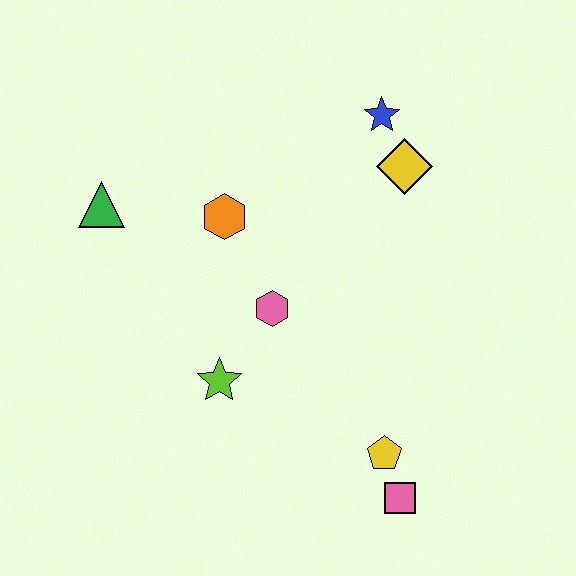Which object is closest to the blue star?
The yellow diamond is closest to the blue star.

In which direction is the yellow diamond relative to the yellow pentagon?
The yellow diamond is above the yellow pentagon.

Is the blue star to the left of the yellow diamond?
Yes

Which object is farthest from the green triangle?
The pink square is farthest from the green triangle.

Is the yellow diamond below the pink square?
No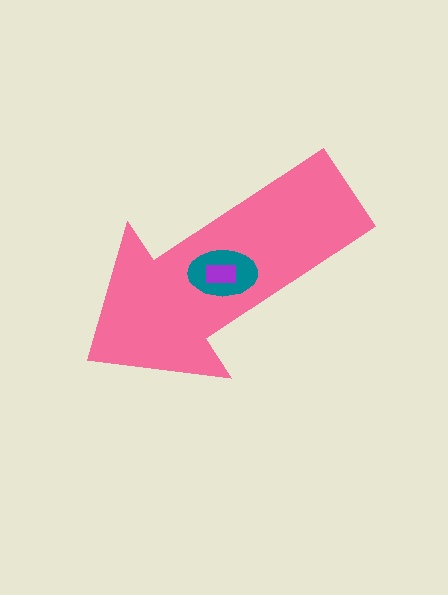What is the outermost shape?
The pink arrow.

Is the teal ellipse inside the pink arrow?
Yes.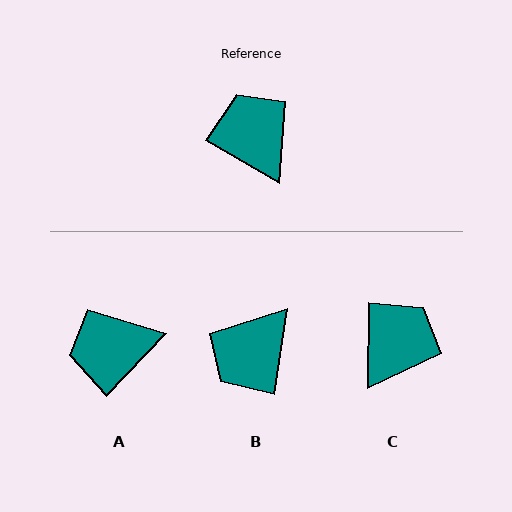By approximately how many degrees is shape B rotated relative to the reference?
Approximately 111 degrees counter-clockwise.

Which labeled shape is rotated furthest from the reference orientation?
B, about 111 degrees away.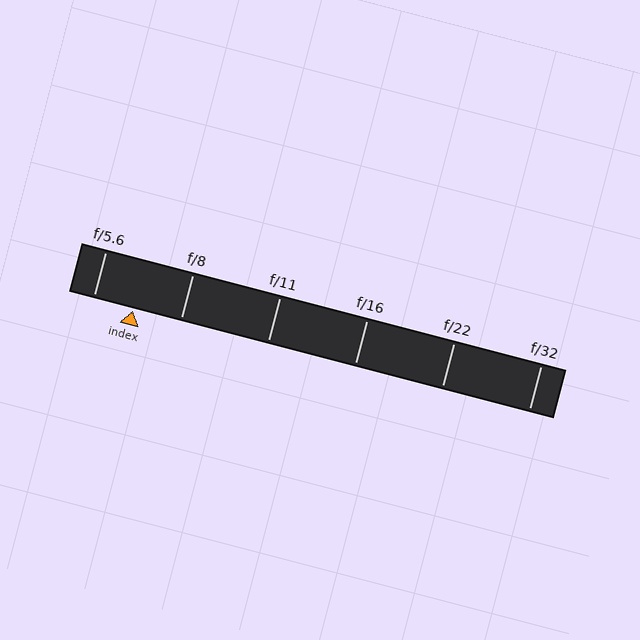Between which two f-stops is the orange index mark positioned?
The index mark is between f/5.6 and f/8.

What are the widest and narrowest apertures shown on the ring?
The widest aperture shown is f/5.6 and the narrowest is f/32.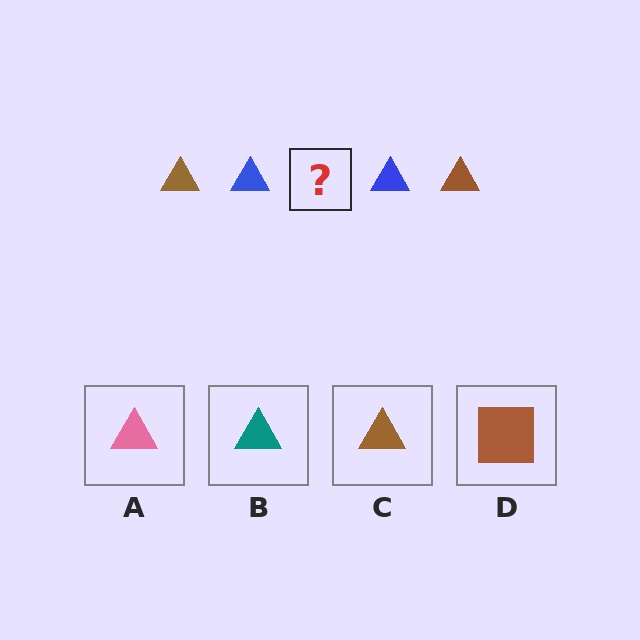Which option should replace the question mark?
Option C.